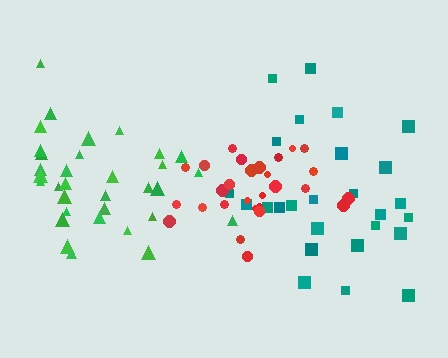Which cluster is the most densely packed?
Red.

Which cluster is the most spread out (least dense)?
Teal.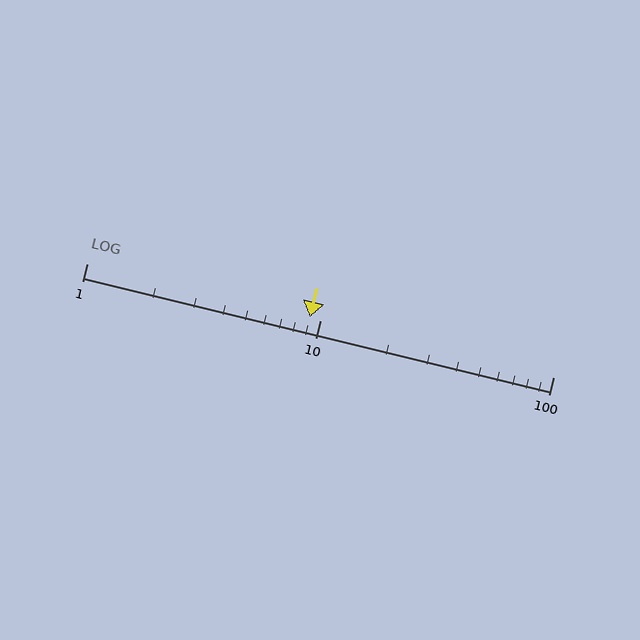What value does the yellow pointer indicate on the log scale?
The pointer indicates approximately 9.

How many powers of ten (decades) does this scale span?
The scale spans 2 decades, from 1 to 100.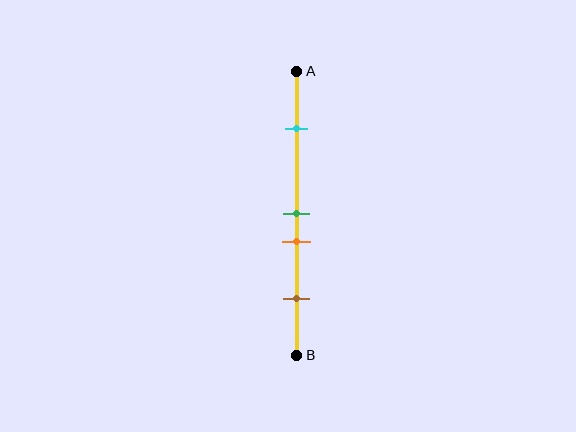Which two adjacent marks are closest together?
The green and orange marks are the closest adjacent pair.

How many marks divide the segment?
There are 4 marks dividing the segment.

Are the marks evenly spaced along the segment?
No, the marks are not evenly spaced.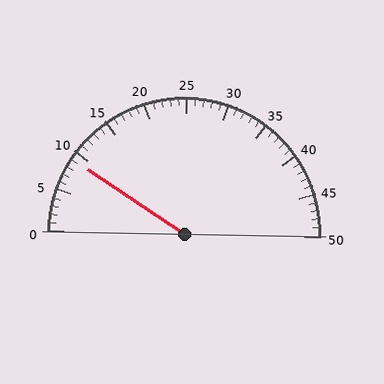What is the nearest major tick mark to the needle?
The nearest major tick mark is 10.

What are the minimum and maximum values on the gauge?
The gauge ranges from 0 to 50.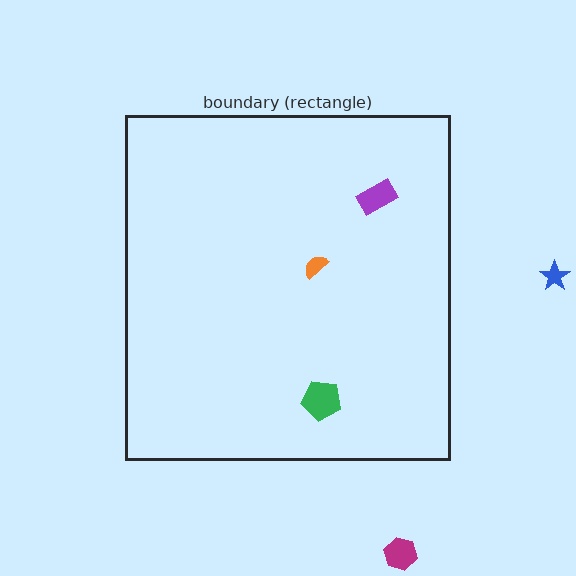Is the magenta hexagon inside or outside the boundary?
Outside.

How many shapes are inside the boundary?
3 inside, 2 outside.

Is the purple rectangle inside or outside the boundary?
Inside.